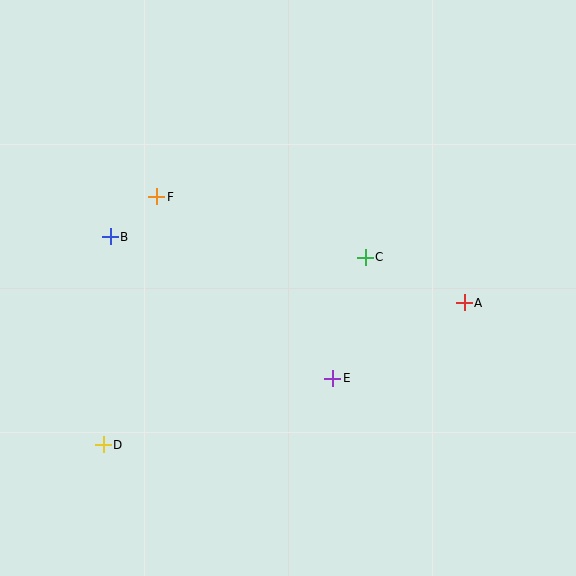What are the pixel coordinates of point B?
Point B is at (110, 237).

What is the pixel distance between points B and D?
The distance between B and D is 208 pixels.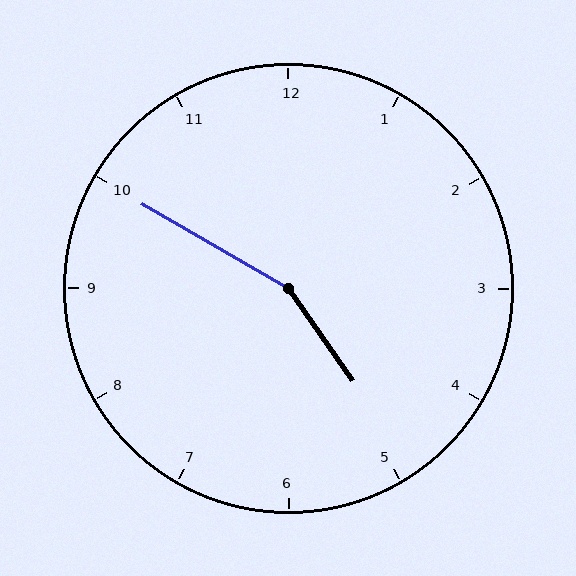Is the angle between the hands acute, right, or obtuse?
It is obtuse.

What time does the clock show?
4:50.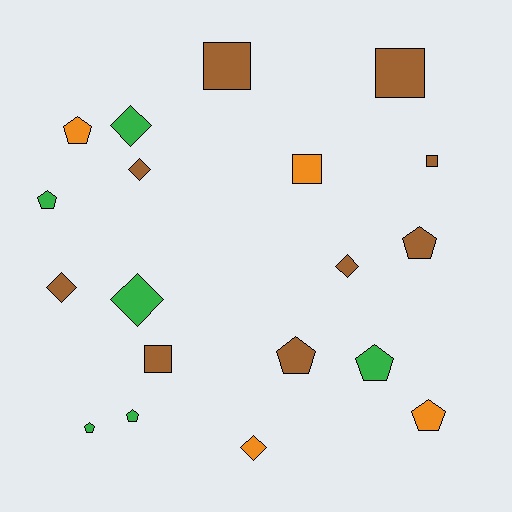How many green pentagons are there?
There are 4 green pentagons.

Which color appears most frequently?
Brown, with 9 objects.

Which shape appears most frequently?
Pentagon, with 8 objects.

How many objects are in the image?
There are 19 objects.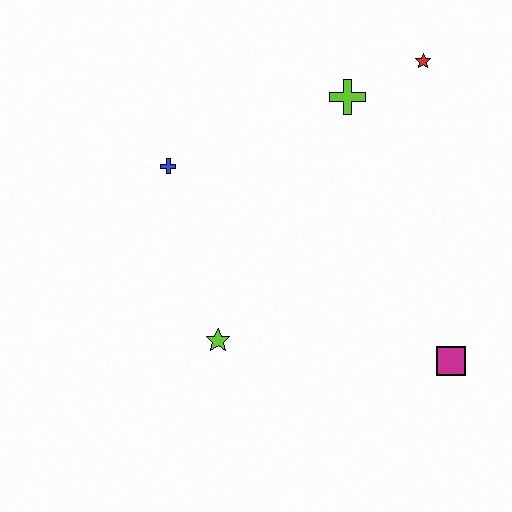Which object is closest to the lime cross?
The red star is closest to the lime cross.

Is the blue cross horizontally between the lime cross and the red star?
No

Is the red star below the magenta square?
No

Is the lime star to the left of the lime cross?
Yes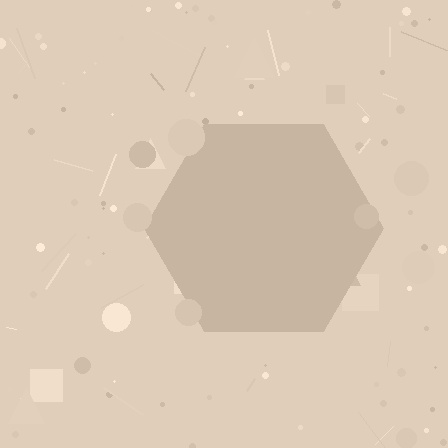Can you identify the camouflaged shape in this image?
The camouflaged shape is a hexagon.